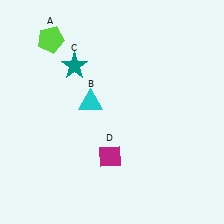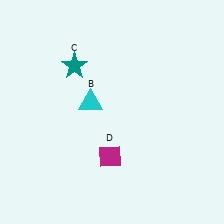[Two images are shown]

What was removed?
The lime pentagon (A) was removed in Image 2.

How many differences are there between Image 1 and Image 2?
There is 1 difference between the two images.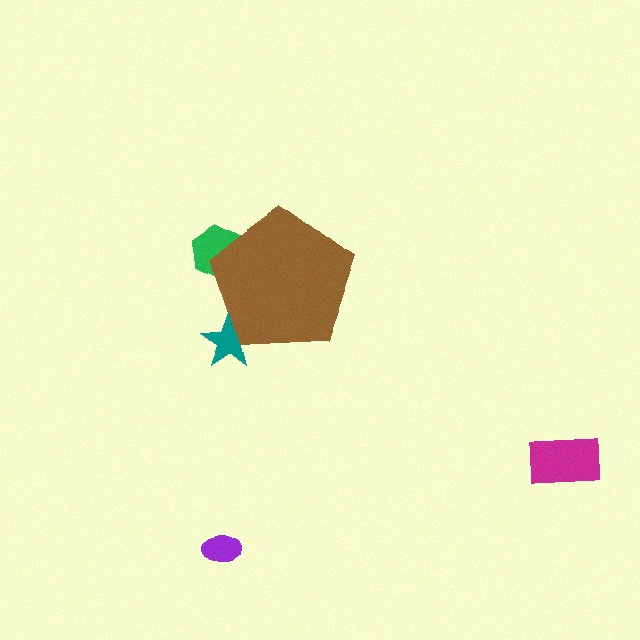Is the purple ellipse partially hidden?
No, the purple ellipse is fully visible.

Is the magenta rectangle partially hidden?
No, the magenta rectangle is fully visible.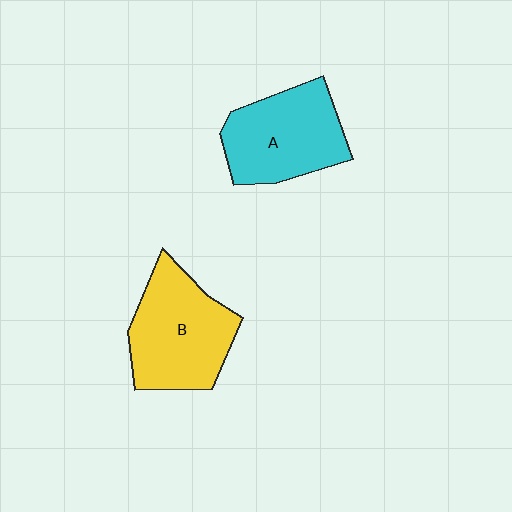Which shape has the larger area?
Shape B (yellow).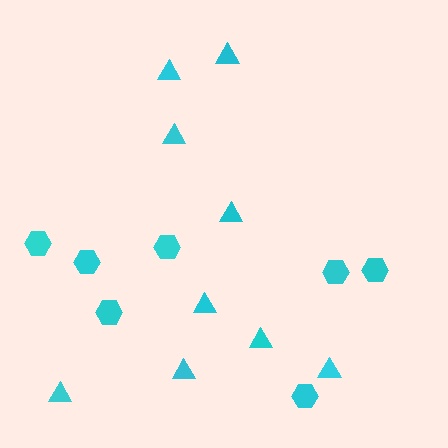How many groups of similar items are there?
There are 2 groups: one group of triangles (9) and one group of hexagons (7).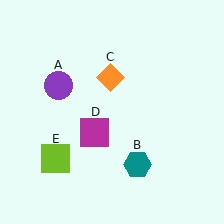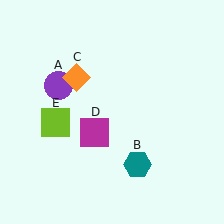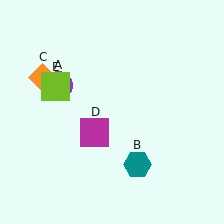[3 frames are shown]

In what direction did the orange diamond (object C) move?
The orange diamond (object C) moved left.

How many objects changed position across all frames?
2 objects changed position: orange diamond (object C), lime square (object E).